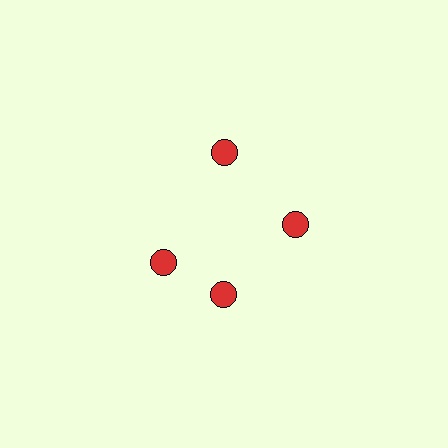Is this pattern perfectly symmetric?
No. The 4 red circles are arranged in a ring, but one element near the 9 o'clock position is rotated out of alignment along the ring, breaking the 4-fold rotational symmetry.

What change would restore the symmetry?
The symmetry would be restored by rotating it back into even spacing with its neighbors so that all 4 circles sit at equal angles and equal distance from the center.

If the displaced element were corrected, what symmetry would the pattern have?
It would have 4-fold rotational symmetry — the pattern would map onto itself every 90 degrees.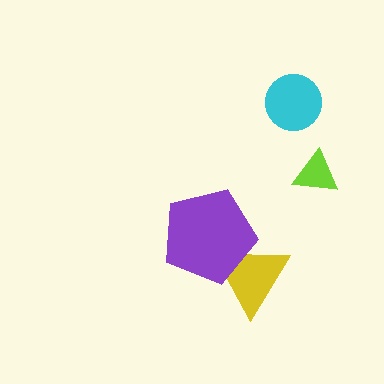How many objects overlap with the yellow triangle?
1 object overlaps with the yellow triangle.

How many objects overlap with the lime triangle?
0 objects overlap with the lime triangle.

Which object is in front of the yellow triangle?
The purple pentagon is in front of the yellow triangle.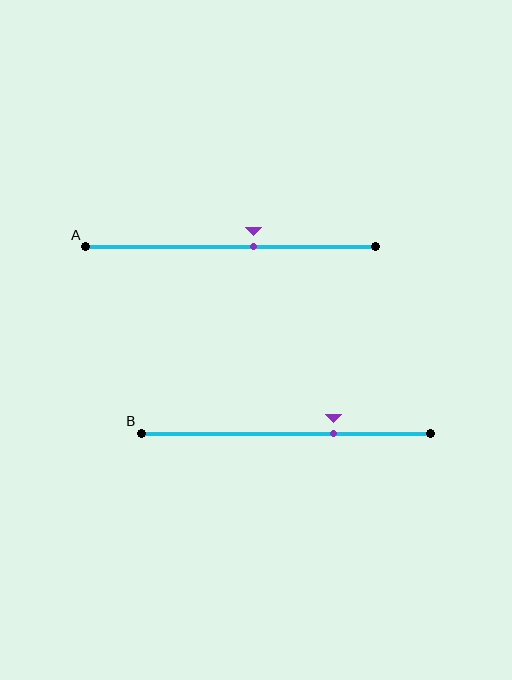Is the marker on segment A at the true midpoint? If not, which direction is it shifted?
No, the marker on segment A is shifted to the right by about 8% of the segment length.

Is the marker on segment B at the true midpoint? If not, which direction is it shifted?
No, the marker on segment B is shifted to the right by about 17% of the segment length.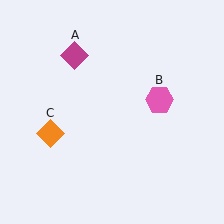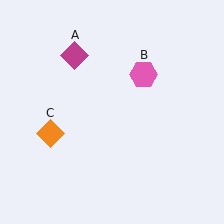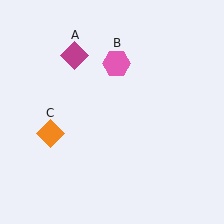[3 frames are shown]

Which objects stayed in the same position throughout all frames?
Magenta diamond (object A) and orange diamond (object C) remained stationary.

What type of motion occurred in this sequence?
The pink hexagon (object B) rotated counterclockwise around the center of the scene.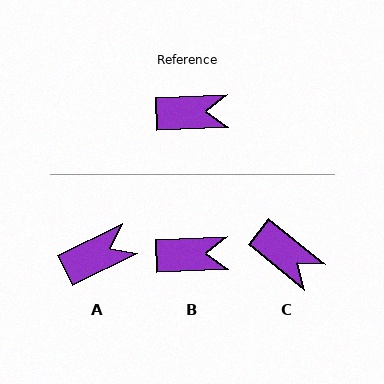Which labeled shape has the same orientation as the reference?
B.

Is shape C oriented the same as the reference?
No, it is off by about 42 degrees.